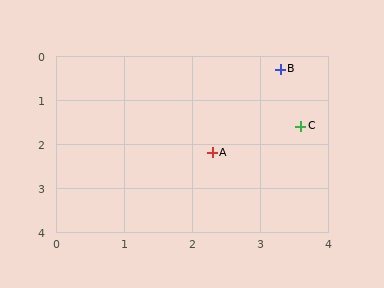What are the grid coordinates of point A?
Point A is at approximately (2.3, 2.2).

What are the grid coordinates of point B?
Point B is at approximately (3.3, 0.3).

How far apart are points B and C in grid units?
Points B and C are about 1.3 grid units apart.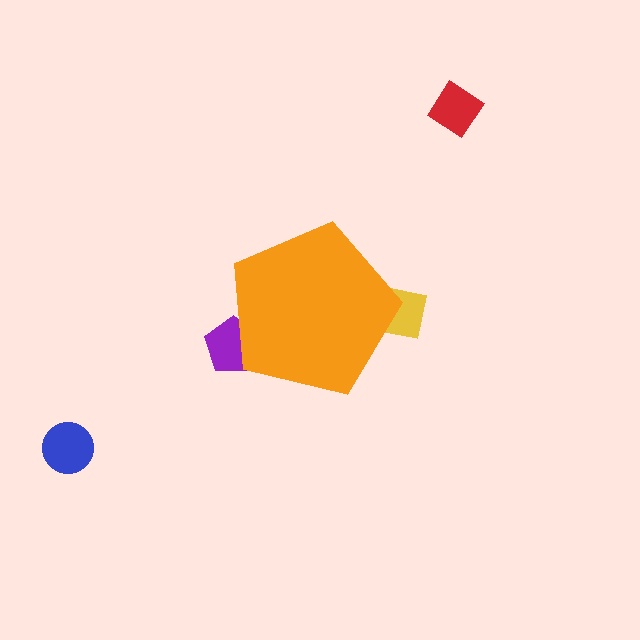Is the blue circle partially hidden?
No, the blue circle is fully visible.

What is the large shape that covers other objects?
An orange pentagon.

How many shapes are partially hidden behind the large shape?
2 shapes are partially hidden.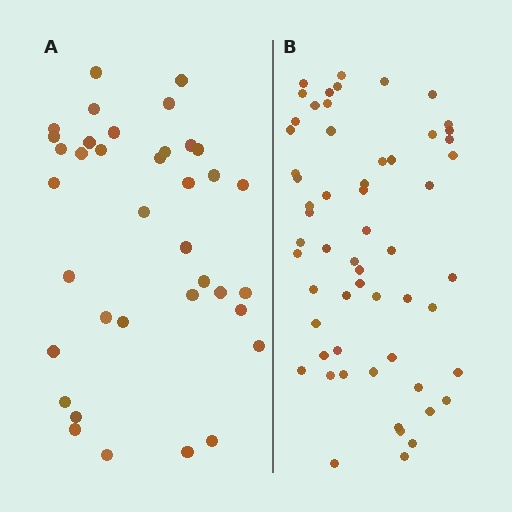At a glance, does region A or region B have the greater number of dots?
Region B (the right region) has more dots.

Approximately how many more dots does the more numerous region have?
Region B has approximately 20 more dots than region A.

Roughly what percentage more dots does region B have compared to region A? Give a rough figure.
About 55% more.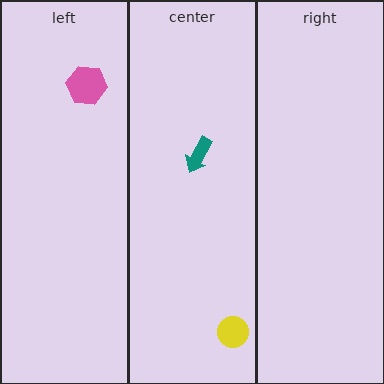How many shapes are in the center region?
2.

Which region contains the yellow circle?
The center region.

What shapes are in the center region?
The teal arrow, the yellow circle.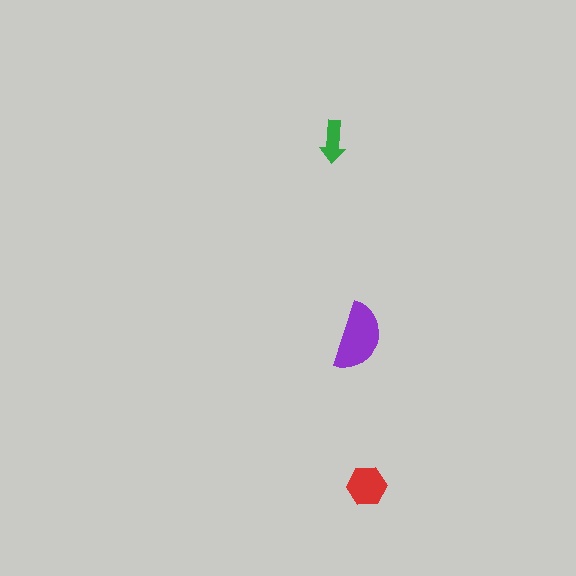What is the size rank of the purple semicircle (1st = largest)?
1st.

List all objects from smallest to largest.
The green arrow, the red hexagon, the purple semicircle.